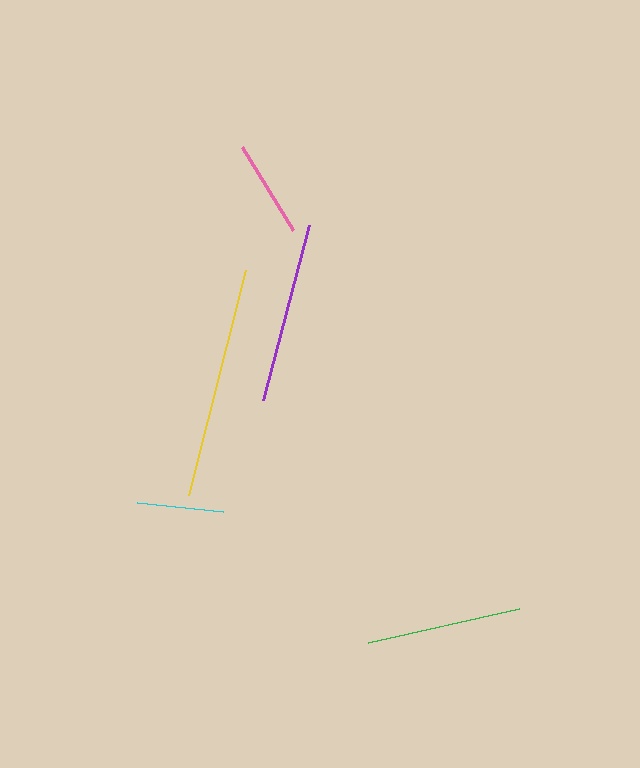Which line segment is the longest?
The yellow line is the longest at approximately 232 pixels.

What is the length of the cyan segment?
The cyan segment is approximately 87 pixels long.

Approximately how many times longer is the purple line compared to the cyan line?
The purple line is approximately 2.1 times the length of the cyan line.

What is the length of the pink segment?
The pink segment is approximately 97 pixels long.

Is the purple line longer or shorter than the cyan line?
The purple line is longer than the cyan line.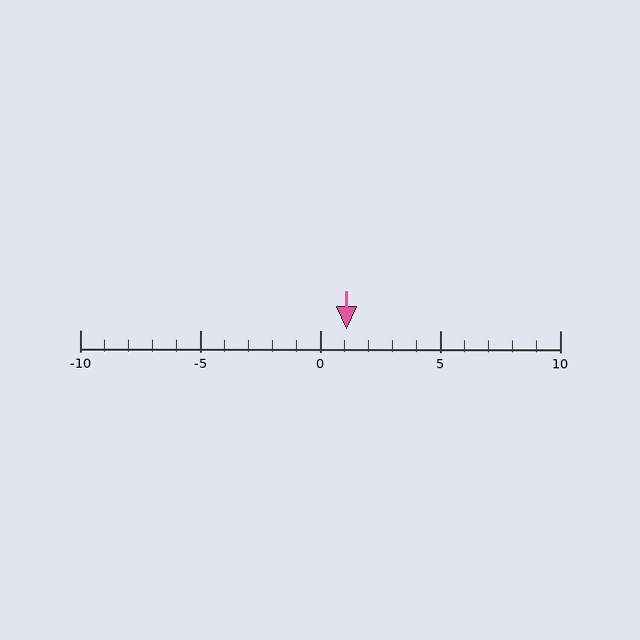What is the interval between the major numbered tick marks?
The major tick marks are spaced 5 units apart.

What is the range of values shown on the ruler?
The ruler shows values from -10 to 10.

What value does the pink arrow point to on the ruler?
The pink arrow points to approximately 1.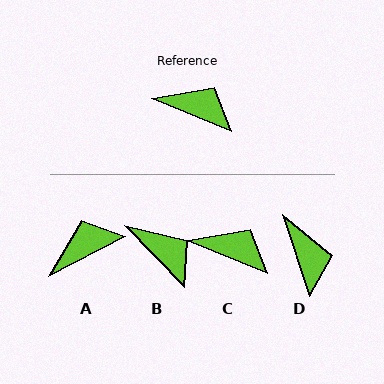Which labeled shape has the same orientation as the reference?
C.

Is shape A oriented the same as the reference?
No, it is off by about 50 degrees.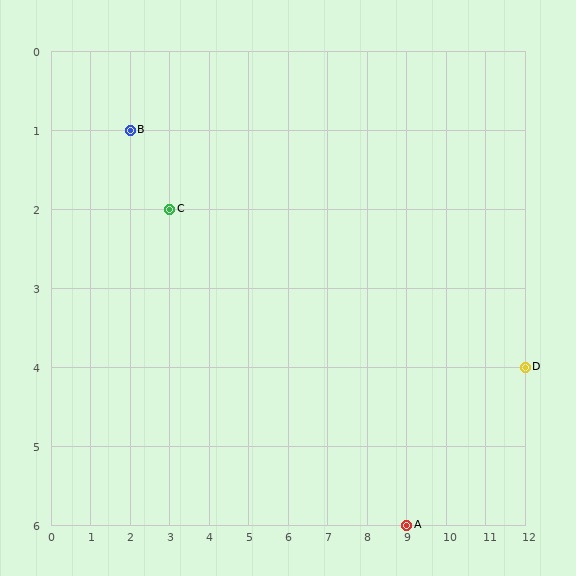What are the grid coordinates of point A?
Point A is at grid coordinates (9, 6).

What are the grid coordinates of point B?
Point B is at grid coordinates (2, 1).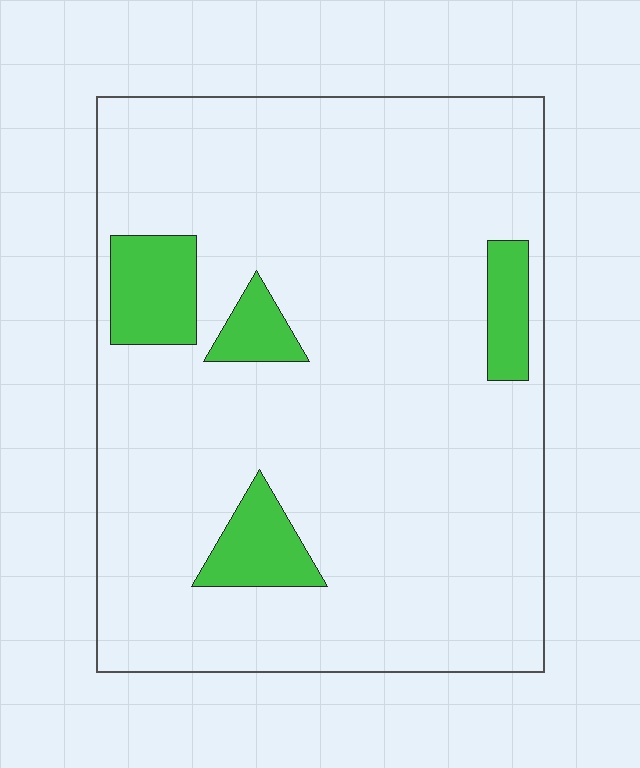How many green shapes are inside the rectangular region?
4.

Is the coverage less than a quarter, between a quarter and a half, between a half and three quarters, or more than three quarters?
Less than a quarter.